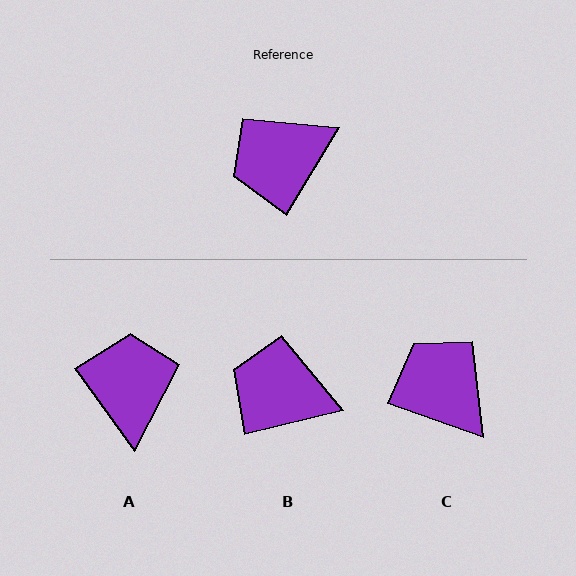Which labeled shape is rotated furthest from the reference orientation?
A, about 113 degrees away.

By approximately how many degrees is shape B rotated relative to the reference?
Approximately 45 degrees clockwise.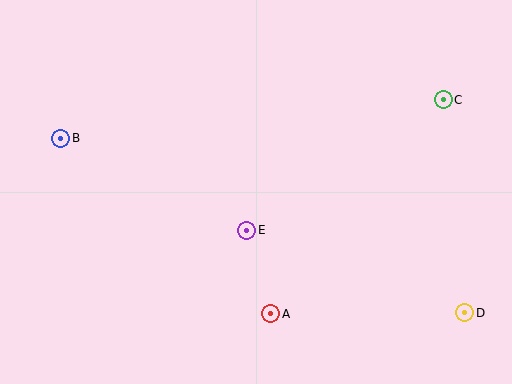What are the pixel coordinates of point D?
Point D is at (465, 313).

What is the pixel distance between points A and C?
The distance between A and C is 275 pixels.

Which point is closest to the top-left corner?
Point B is closest to the top-left corner.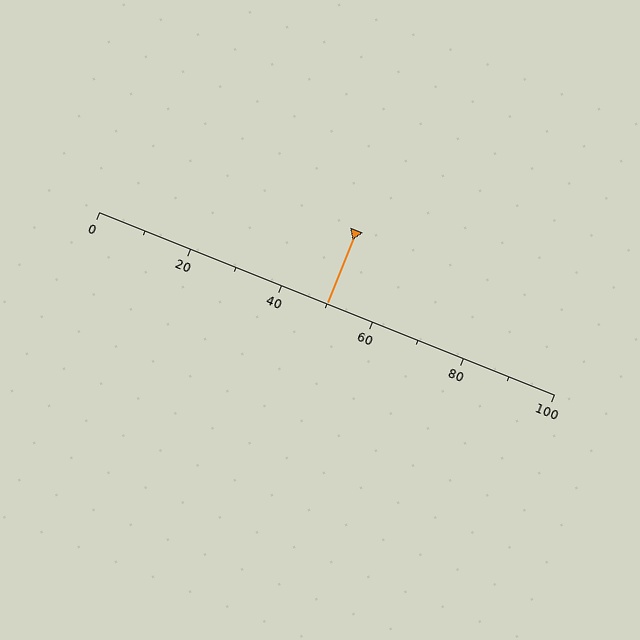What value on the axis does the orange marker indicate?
The marker indicates approximately 50.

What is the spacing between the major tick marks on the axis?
The major ticks are spaced 20 apart.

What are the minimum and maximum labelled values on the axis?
The axis runs from 0 to 100.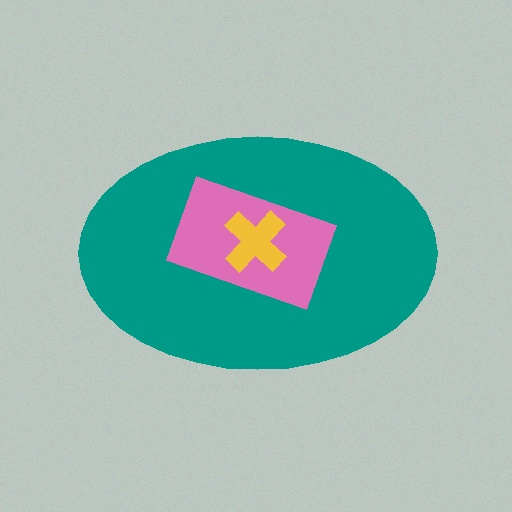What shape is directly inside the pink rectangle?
The yellow cross.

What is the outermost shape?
The teal ellipse.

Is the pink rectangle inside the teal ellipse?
Yes.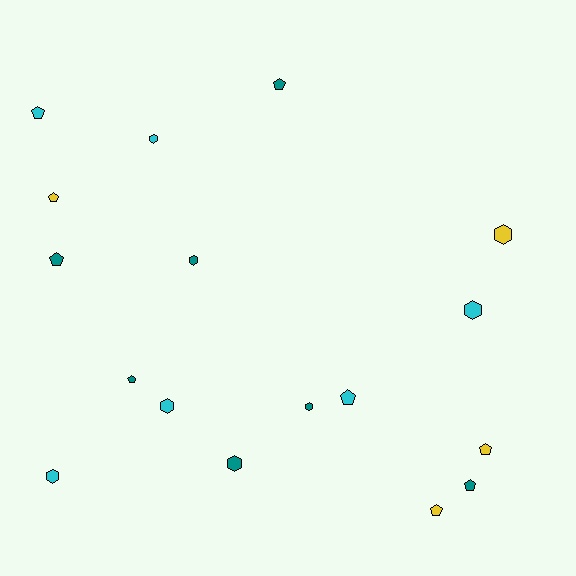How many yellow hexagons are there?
There is 1 yellow hexagon.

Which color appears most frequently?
Teal, with 7 objects.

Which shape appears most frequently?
Pentagon, with 9 objects.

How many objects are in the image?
There are 17 objects.